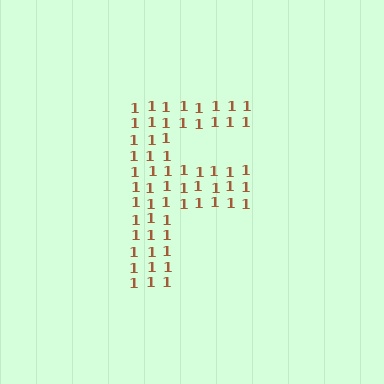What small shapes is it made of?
It is made of small digit 1's.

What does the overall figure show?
The overall figure shows the letter F.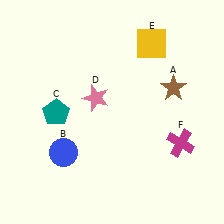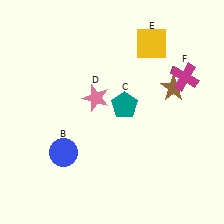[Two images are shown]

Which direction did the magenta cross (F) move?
The magenta cross (F) moved up.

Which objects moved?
The objects that moved are: the teal pentagon (C), the magenta cross (F).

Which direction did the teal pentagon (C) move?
The teal pentagon (C) moved right.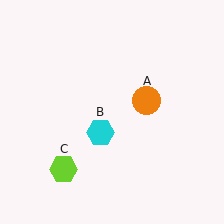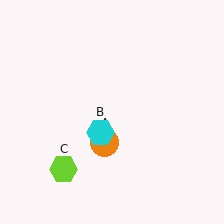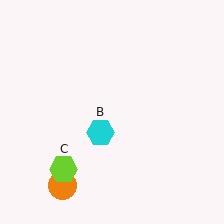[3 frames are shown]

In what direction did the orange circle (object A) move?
The orange circle (object A) moved down and to the left.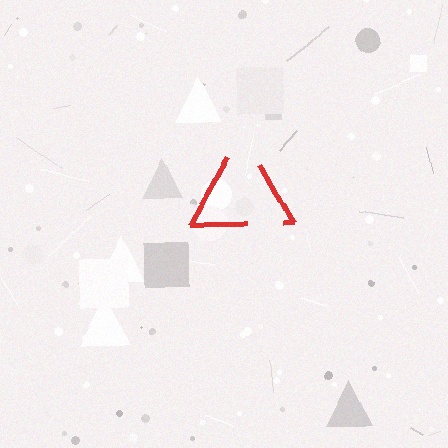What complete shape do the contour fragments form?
The contour fragments form a triangle.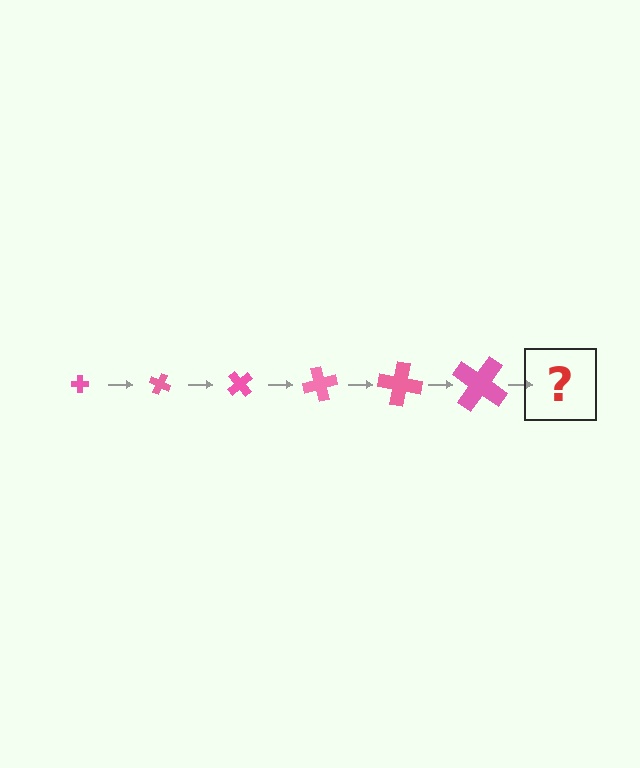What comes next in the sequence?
The next element should be a cross, larger than the previous one and rotated 150 degrees from the start.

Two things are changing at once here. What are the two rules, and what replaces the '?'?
The two rules are that the cross grows larger each step and it rotates 25 degrees each step. The '?' should be a cross, larger than the previous one and rotated 150 degrees from the start.